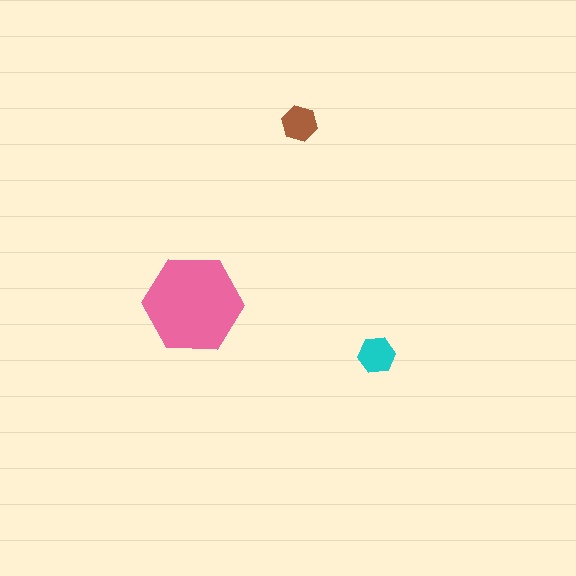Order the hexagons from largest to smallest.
the pink one, the cyan one, the brown one.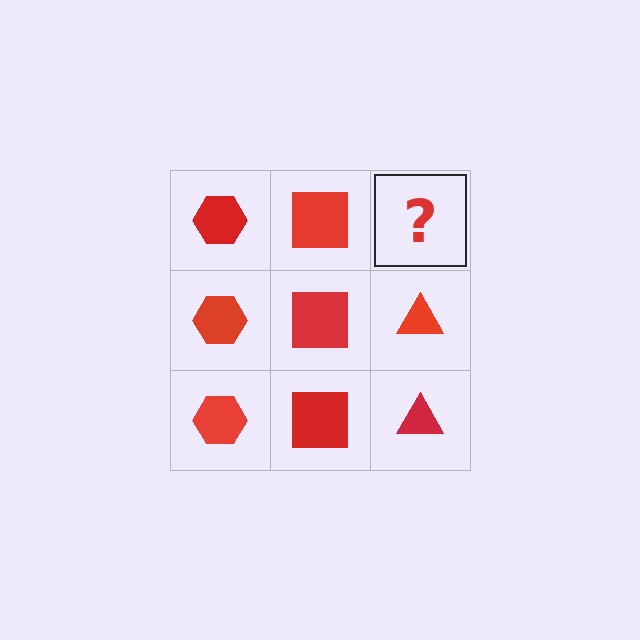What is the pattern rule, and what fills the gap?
The rule is that each column has a consistent shape. The gap should be filled with a red triangle.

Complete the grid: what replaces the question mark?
The question mark should be replaced with a red triangle.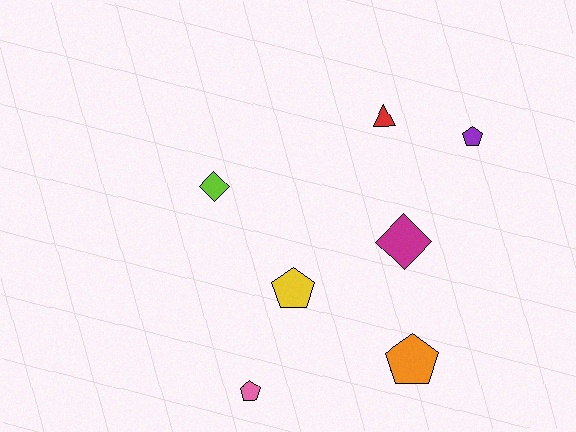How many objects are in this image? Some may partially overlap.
There are 7 objects.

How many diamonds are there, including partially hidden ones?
There are 2 diamonds.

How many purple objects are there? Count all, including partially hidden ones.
There is 1 purple object.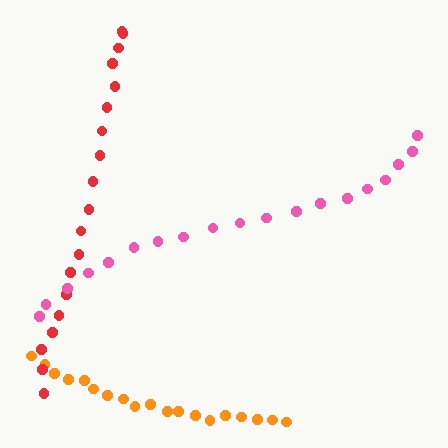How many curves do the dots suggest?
There are 3 distinct paths.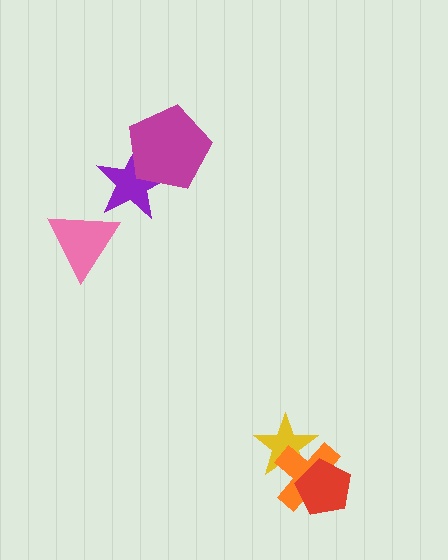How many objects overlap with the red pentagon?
2 objects overlap with the red pentagon.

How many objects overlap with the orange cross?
2 objects overlap with the orange cross.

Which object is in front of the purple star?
The magenta pentagon is in front of the purple star.